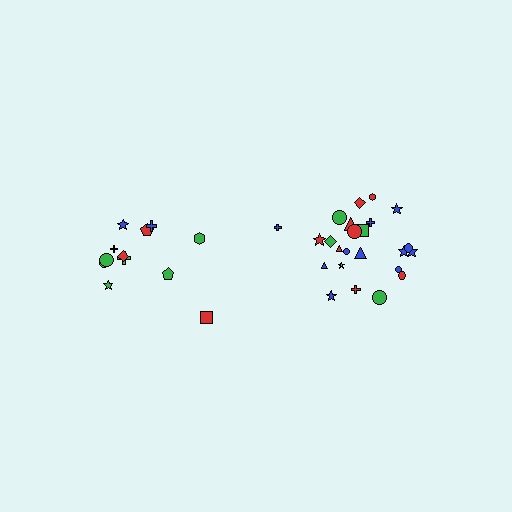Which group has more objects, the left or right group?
The right group.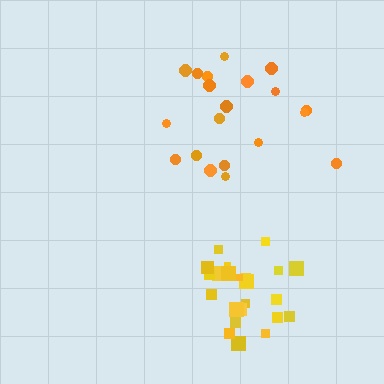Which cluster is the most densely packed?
Yellow.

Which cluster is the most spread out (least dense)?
Orange.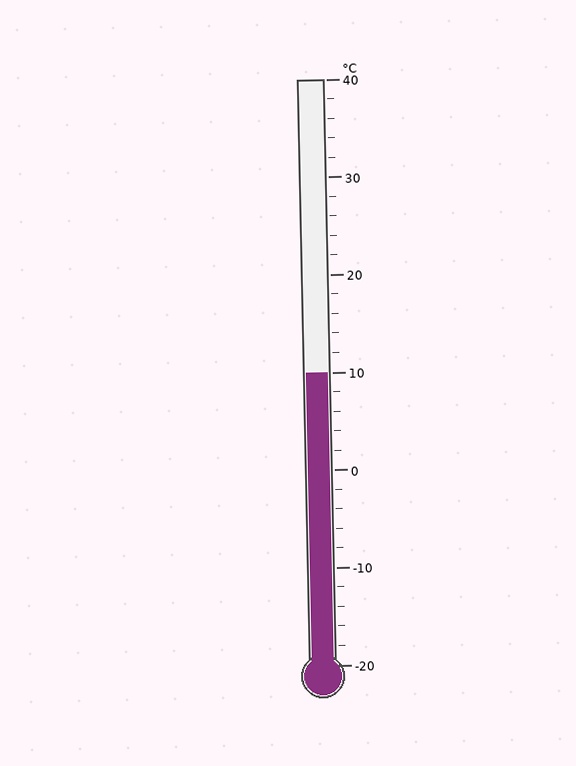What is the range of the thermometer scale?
The thermometer scale ranges from -20°C to 40°C.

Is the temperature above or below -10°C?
The temperature is above -10°C.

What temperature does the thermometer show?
The thermometer shows approximately 10°C.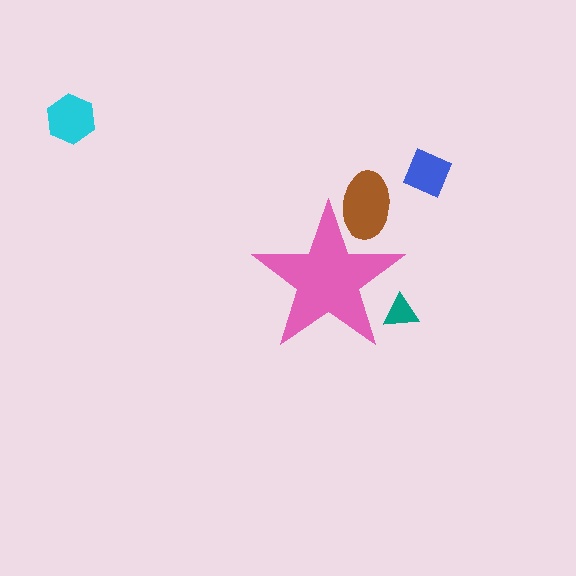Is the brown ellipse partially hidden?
Yes, the brown ellipse is partially hidden behind the pink star.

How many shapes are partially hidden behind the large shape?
2 shapes are partially hidden.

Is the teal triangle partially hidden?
Yes, the teal triangle is partially hidden behind the pink star.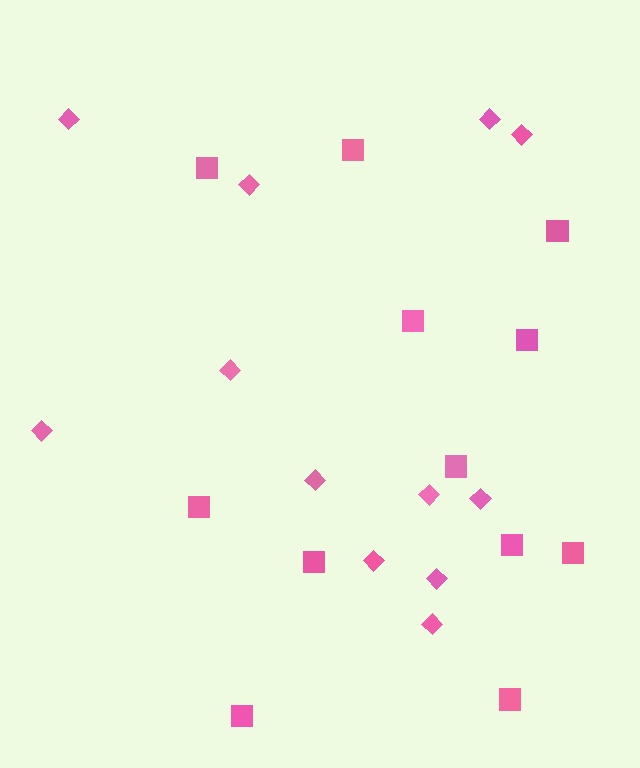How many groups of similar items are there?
There are 2 groups: one group of squares (12) and one group of diamonds (12).